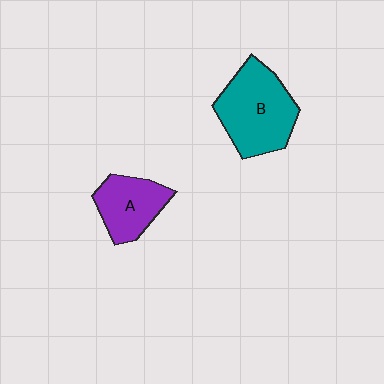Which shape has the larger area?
Shape B (teal).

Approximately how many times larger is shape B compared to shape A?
Approximately 1.5 times.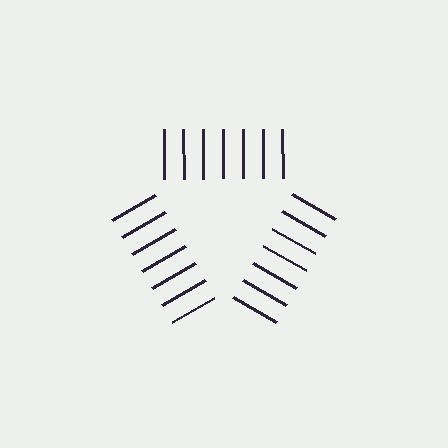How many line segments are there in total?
21 — 7 along each of the 3 edges.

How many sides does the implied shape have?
3 sides — the line-ends trace a triangle.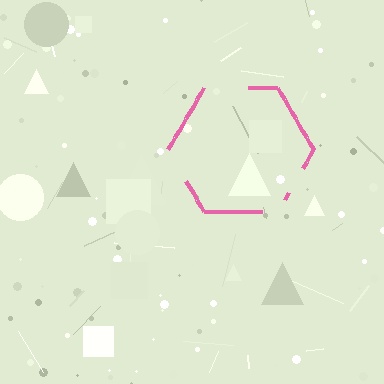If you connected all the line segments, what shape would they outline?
They would outline a hexagon.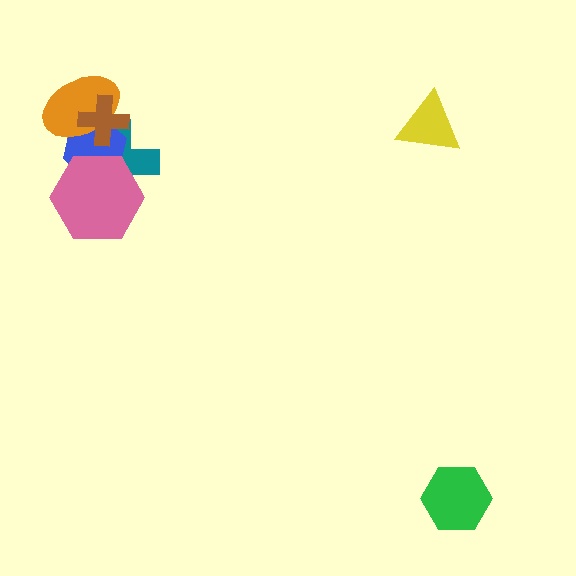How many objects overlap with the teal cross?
4 objects overlap with the teal cross.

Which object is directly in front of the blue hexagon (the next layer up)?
The pink hexagon is directly in front of the blue hexagon.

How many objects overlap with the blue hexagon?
4 objects overlap with the blue hexagon.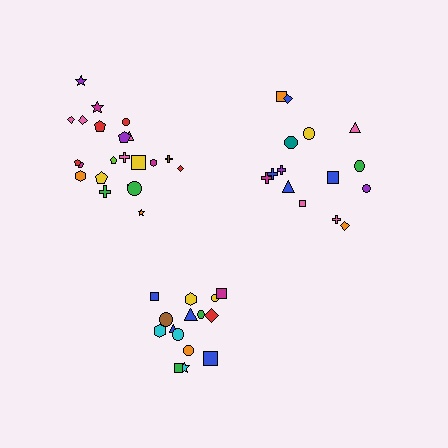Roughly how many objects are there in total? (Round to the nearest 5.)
Roughly 50 objects in total.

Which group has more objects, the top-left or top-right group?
The top-left group.